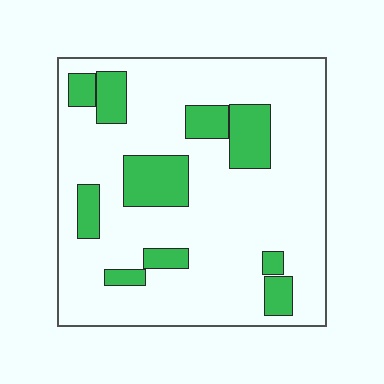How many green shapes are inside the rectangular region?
10.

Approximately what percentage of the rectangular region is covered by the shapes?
Approximately 20%.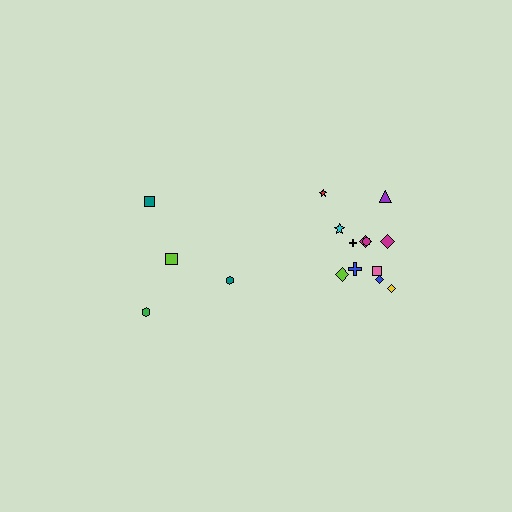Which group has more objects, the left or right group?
The right group.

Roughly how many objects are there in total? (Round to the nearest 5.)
Roughly 15 objects in total.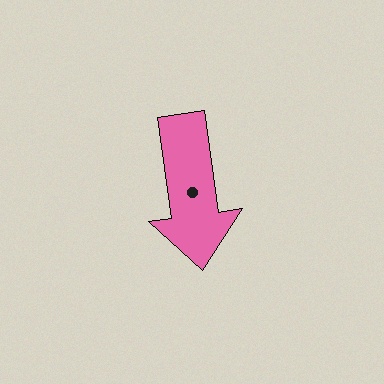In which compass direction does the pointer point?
South.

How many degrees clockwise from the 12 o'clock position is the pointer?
Approximately 172 degrees.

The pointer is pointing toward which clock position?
Roughly 6 o'clock.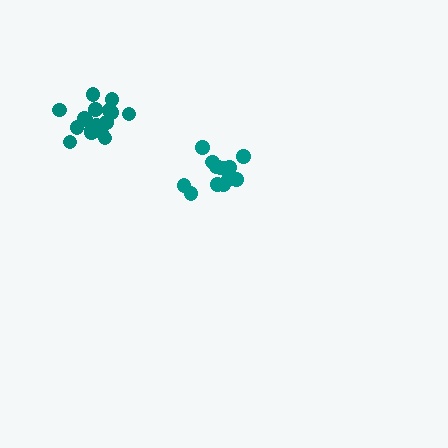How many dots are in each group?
Group 1: 13 dots, Group 2: 17 dots (30 total).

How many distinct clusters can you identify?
There are 2 distinct clusters.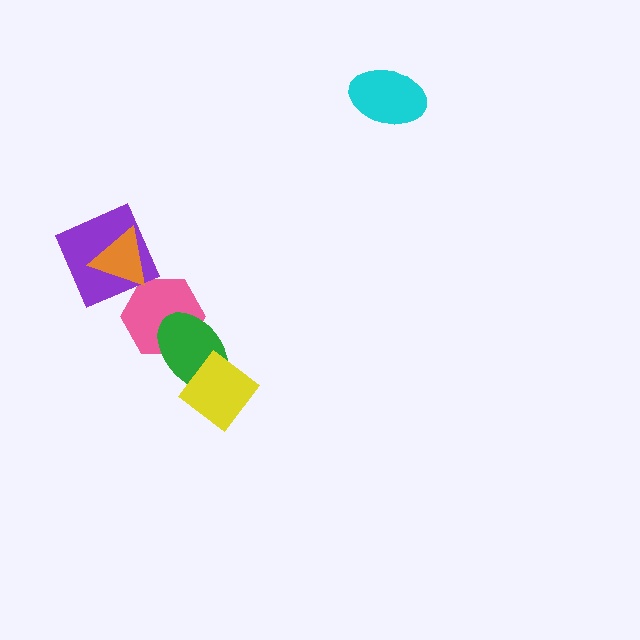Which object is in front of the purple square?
The orange triangle is in front of the purple square.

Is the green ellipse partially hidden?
Yes, it is partially covered by another shape.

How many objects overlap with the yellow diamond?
1 object overlaps with the yellow diamond.